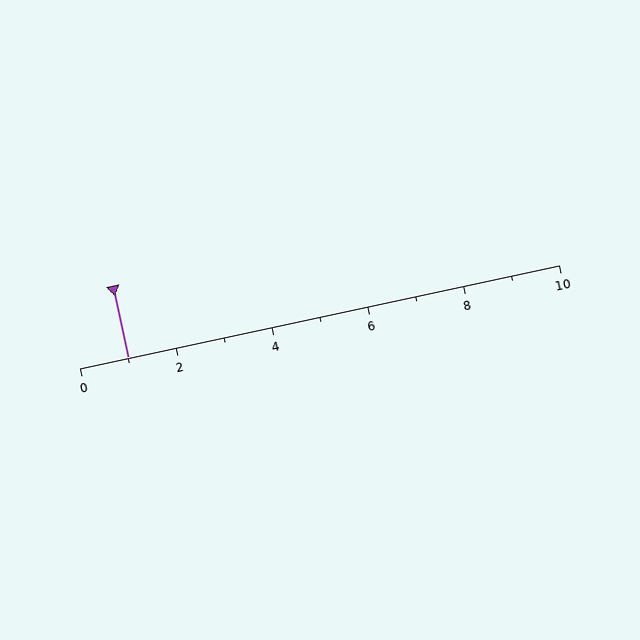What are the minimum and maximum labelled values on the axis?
The axis runs from 0 to 10.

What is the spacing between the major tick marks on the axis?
The major ticks are spaced 2 apart.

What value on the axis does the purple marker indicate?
The marker indicates approximately 1.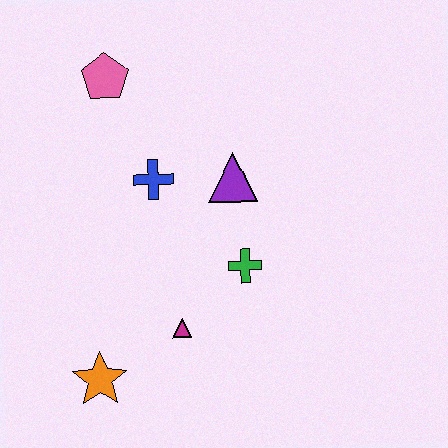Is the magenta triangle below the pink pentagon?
Yes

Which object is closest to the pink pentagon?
The blue cross is closest to the pink pentagon.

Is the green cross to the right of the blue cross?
Yes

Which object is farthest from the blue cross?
The orange star is farthest from the blue cross.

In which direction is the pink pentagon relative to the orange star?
The pink pentagon is above the orange star.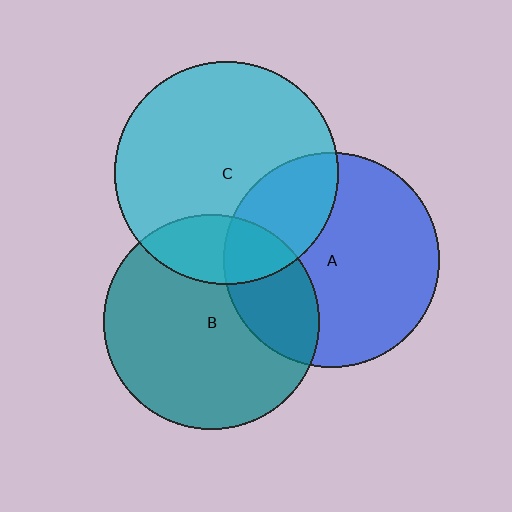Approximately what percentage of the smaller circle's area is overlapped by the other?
Approximately 25%.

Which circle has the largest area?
Circle C (cyan).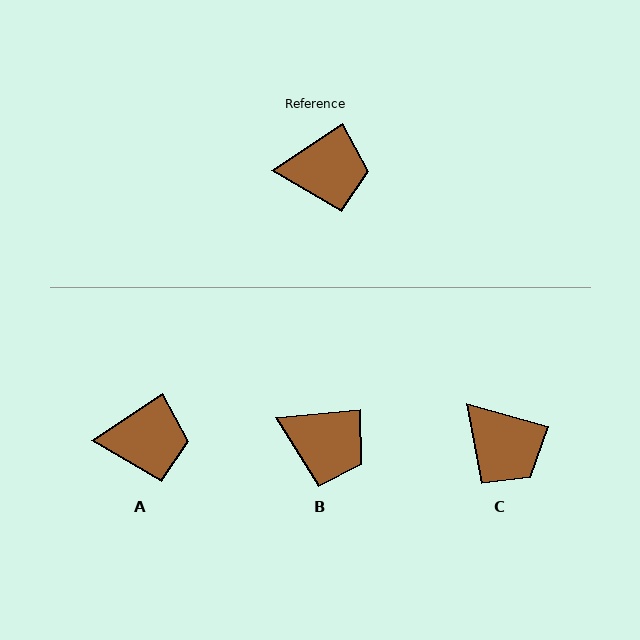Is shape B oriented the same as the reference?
No, it is off by about 28 degrees.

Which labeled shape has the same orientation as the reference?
A.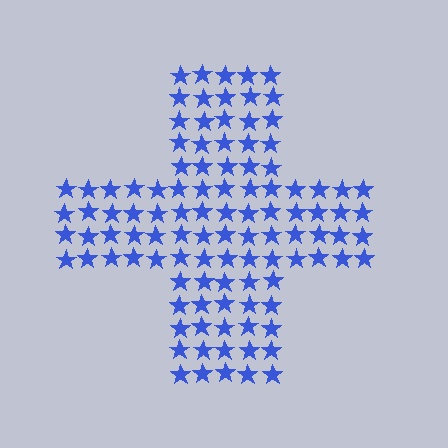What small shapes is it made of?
It is made of small stars.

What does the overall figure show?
The overall figure shows a cross.